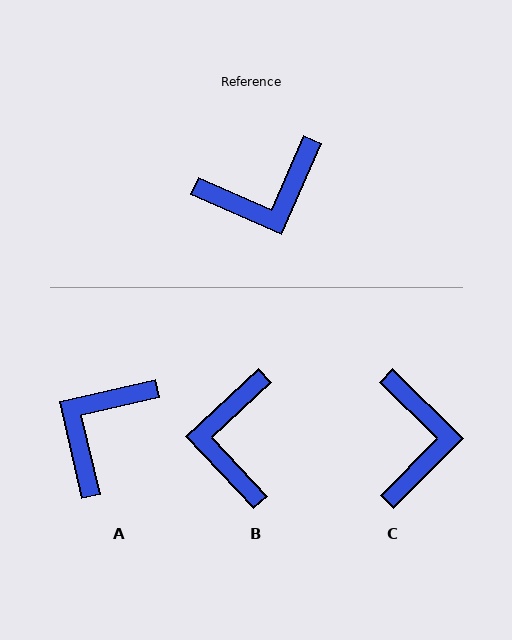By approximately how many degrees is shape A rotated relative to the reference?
Approximately 143 degrees clockwise.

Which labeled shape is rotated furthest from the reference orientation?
A, about 143 degrees away.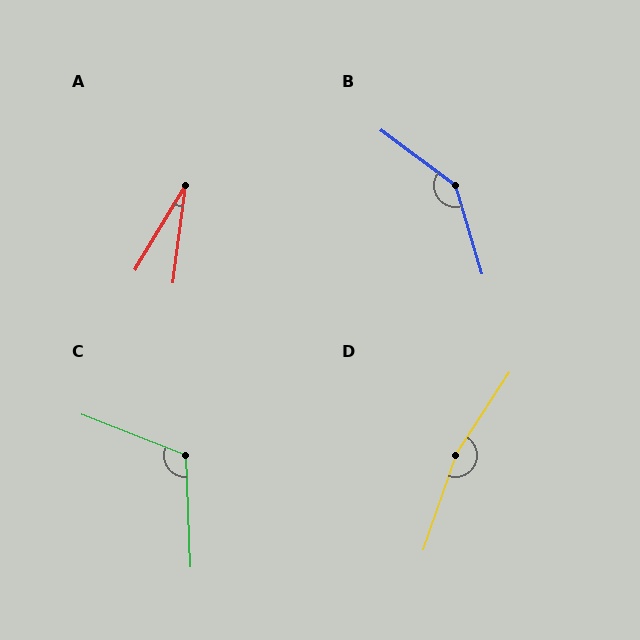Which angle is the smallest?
A, at approximately 23 degrees.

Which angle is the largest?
D, at approximately 166 degrees.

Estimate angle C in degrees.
Approximately 114 degrees.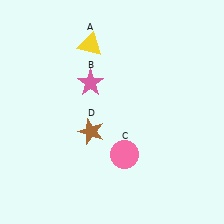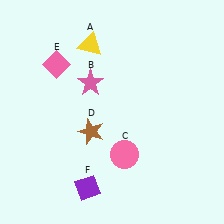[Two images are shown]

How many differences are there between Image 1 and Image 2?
There are 2 differences between the two images.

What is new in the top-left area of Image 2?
A pink diamond (E) was added in the top-left area of Image 2.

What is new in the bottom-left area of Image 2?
A purple diamond (F) was added in the bottom-left area of Image 2.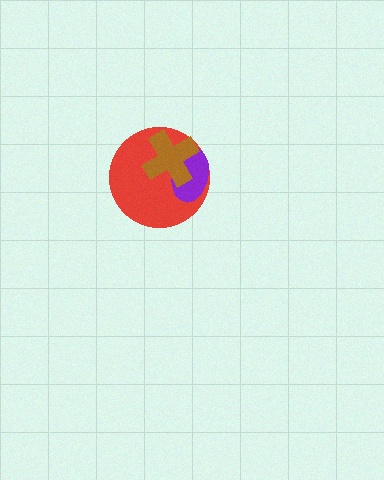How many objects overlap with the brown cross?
2 objects overlap with the brown cross.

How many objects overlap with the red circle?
2 objects overlap with the red circle.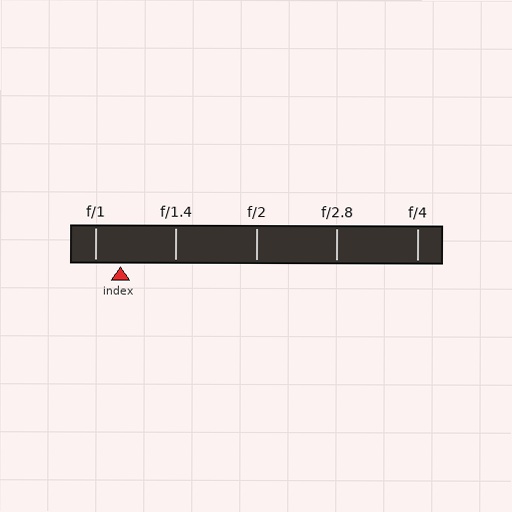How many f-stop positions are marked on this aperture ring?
There are 5 f-stop positions marked.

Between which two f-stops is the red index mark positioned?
The index mark is between f/1 and f/1.4.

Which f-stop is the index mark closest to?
The index mark is closest to f/1.